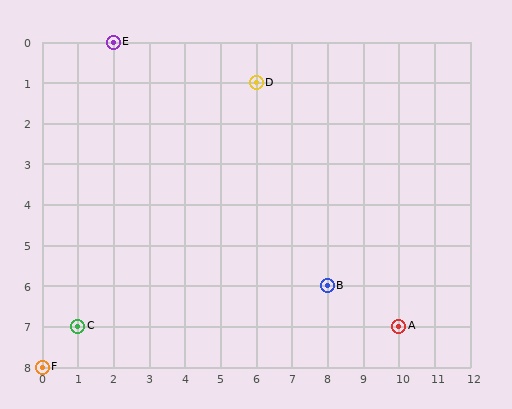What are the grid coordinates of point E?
Point E is at grid coordinates (2, 0).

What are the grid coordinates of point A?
Point A is at grid coordinates (10, 7).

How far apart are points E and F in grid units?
Points E and F are 2 columns and 8 rows apart (about 8.2 grid units diagonally).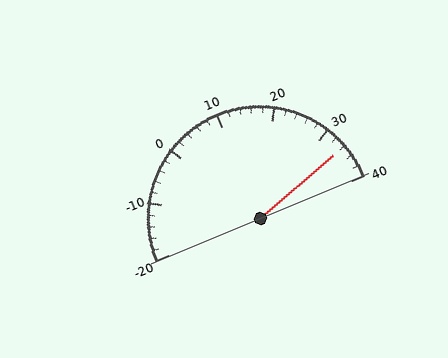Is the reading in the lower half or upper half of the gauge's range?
The reading is in the upper half of the range (-20 to 40).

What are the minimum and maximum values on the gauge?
The gauge ranges from -20 to 40.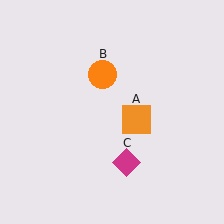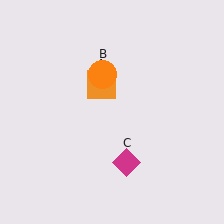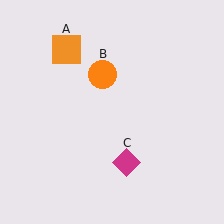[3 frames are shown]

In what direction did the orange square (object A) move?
The orange square (object A) moved up and to the left.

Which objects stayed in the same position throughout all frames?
Orange circle (object B) and magenta diamond (object C) remained stationary.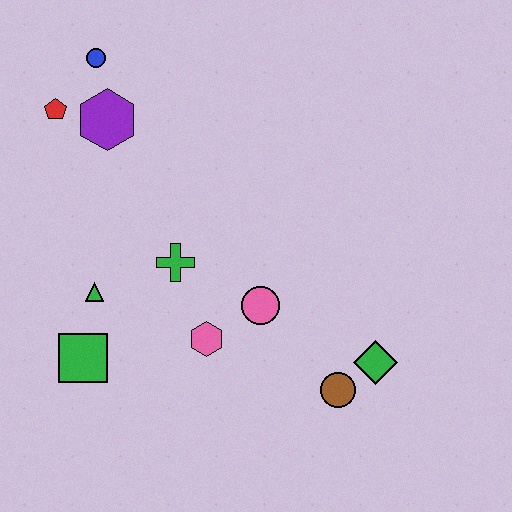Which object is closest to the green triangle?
The green square is closest to the green triangle.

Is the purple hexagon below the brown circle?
No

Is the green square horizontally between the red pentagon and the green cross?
Yes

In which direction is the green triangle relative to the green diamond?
The green triangle is to the left of the green diamond.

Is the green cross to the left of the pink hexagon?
Yes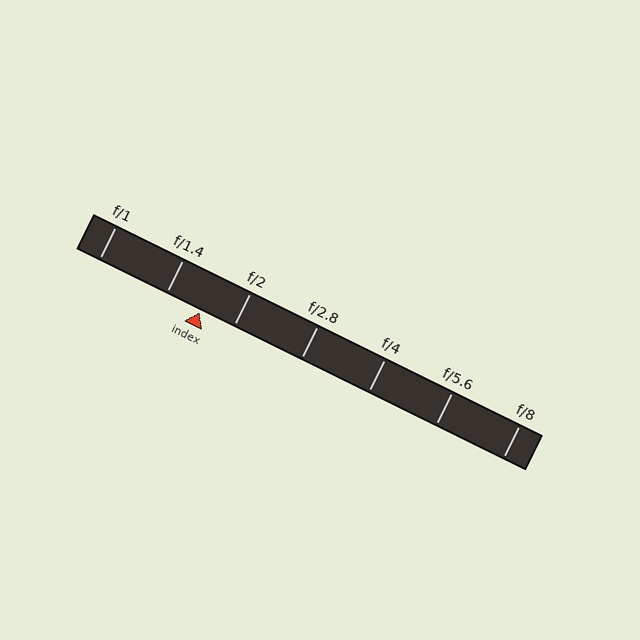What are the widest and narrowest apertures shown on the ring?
The widest aperture shown is f/1 and the narrowest is f/8.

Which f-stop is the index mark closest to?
The index mark is closest to f/2.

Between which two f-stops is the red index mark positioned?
The index mark is between f/1.4 and f/2.